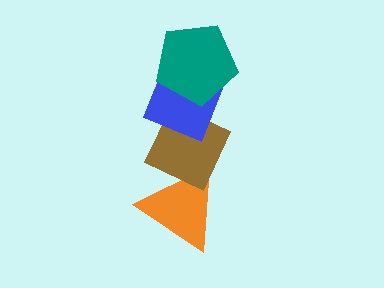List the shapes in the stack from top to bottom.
From top to bottom: the teal pentagon, the blue diamond, the brown diamond, the orange triangle.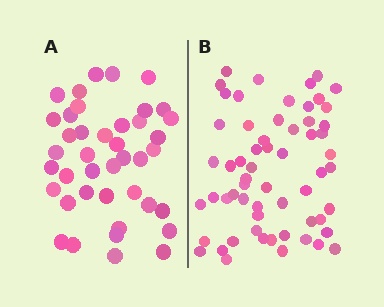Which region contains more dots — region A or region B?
Region B (the right region) has more dots.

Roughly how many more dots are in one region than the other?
Region B has approximately 20 more dots than region A.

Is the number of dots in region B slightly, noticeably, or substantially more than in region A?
Region B has substantially more. The ratio is roughly 1.5 to 1.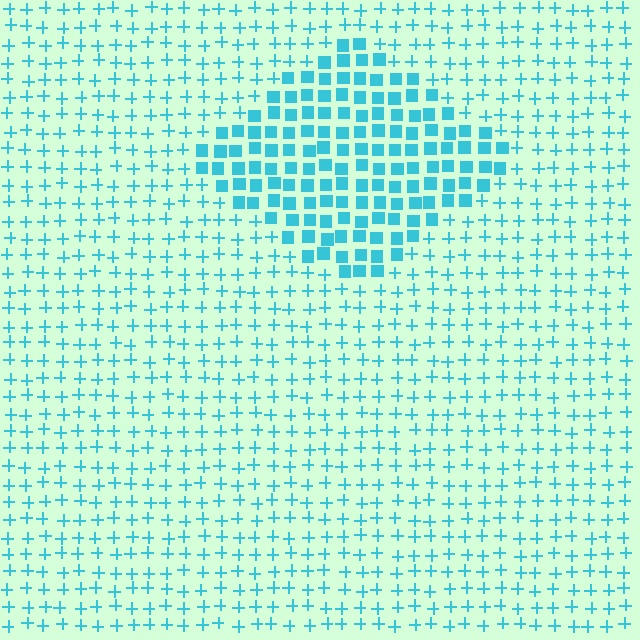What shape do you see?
I see a diamond.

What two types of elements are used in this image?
The image uses squares inside the diamond region and plus signs outside it.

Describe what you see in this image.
The image is filled with small cyan elements arranged in a uniform grid. A diamond-shaped region contains squares, while the surrounding area contains plus signs. The boundary is defined purely by the change in element shape.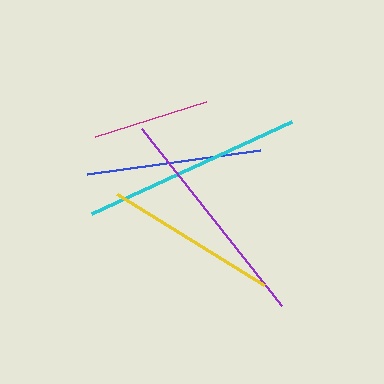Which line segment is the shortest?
The magenta line is the shortest at approximately 117 pixels.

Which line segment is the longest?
The purple line is the longest at approximately 225 pixels.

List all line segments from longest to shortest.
From longest to shortest: purple, cyan, blue, yellow, magenta.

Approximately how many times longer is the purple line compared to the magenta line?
The purple line is approximately 1.9 times the length of the magenta line.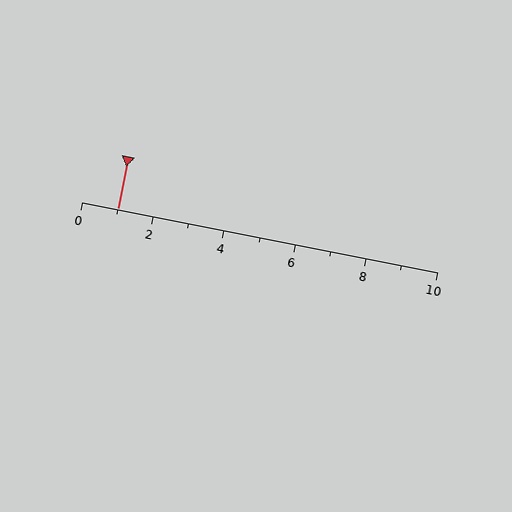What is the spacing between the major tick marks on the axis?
The major ticks are spaced 2 apart.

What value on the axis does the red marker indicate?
The marker indicates approximately 1.